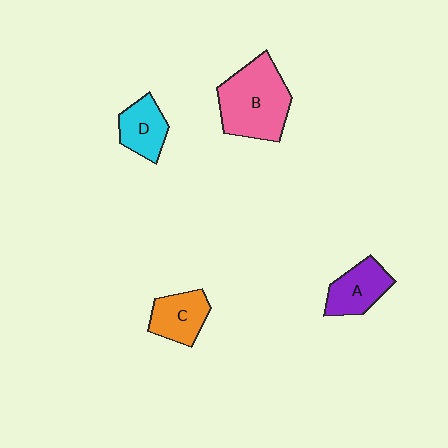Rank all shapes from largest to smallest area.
From largest to smallest: B (pink), A (purple), C (orange), D (cyan).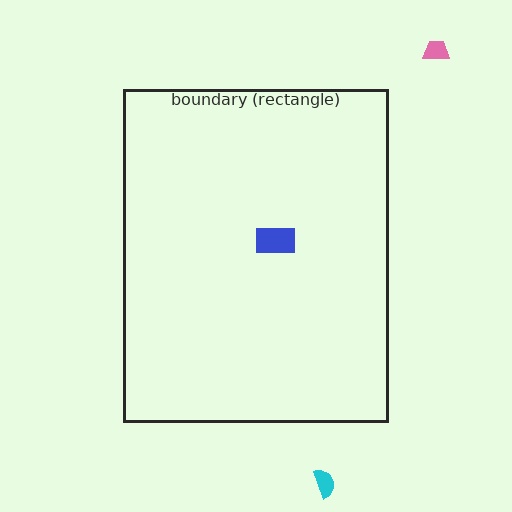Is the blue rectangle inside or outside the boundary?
Inside.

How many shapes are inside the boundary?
1 inside, 2 outside.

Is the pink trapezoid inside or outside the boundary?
Outside.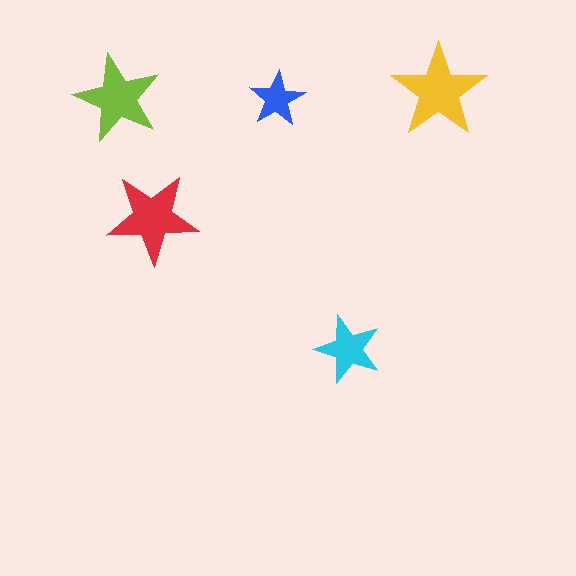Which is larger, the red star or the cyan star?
The red one.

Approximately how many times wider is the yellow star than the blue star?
About 1.5 times wider.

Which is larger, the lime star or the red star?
The red one.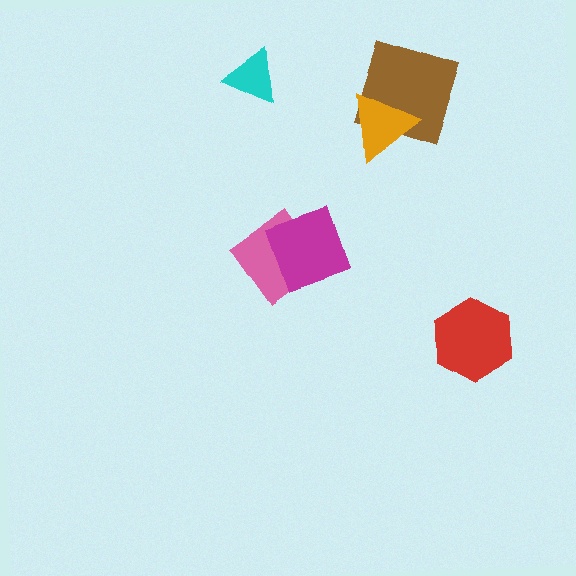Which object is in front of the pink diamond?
The magenta diamond is in front of the pink diamond.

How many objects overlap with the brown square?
1 object overlaps with the brown square.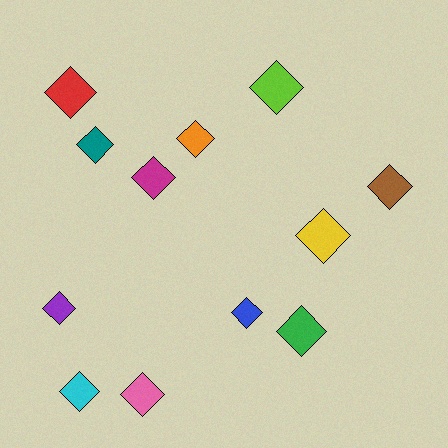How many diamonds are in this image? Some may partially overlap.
There are 12 diamonds.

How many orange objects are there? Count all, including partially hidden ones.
There is 1 orange object.